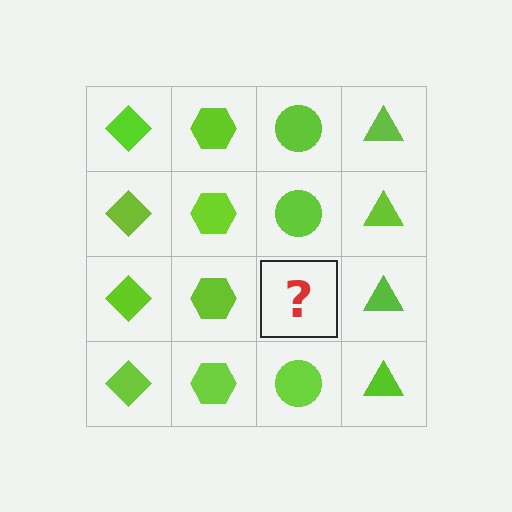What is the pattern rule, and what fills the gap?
The rule is that each column has a consistent shape. The gap should be filled with a lime circle.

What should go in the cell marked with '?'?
The missing cell should contain a lime circle.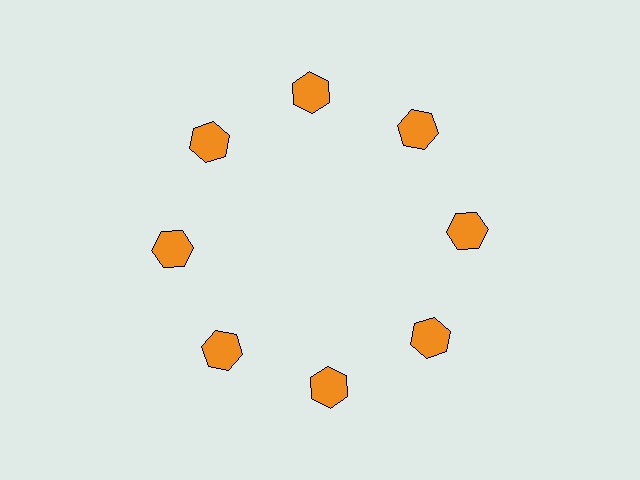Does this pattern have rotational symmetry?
Yes, this pattern has 8-fold rotational symmetry. It looks the same after rotating 45 degrees around the center.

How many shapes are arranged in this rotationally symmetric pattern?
There are 8 shapes, arranged in 8 groups of 1.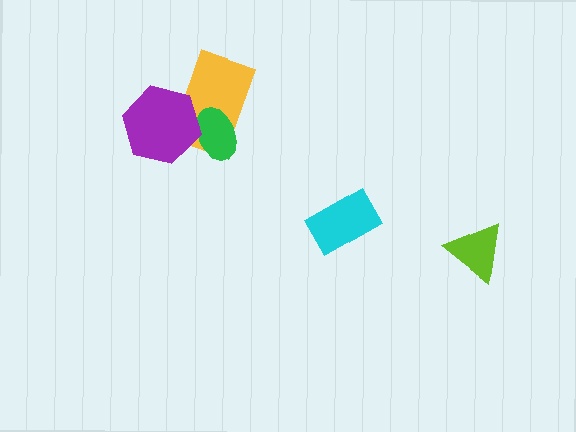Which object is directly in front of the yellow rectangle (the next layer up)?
The green ellipse is directly in front of the yellow rectangle.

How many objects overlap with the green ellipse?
2 objects overlap with the green ellipse.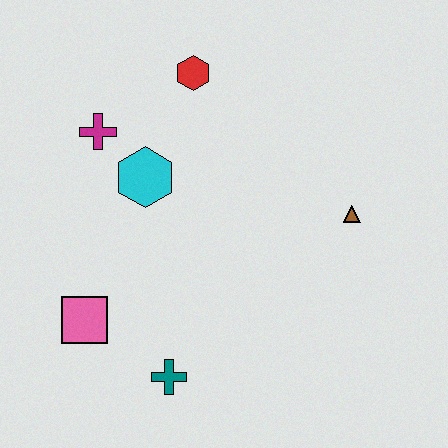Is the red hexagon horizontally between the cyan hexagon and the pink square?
No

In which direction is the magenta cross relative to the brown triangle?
The magenta cross is to the left of the brown triangle.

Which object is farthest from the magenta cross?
The brown triangle is farthest from the magenta cross.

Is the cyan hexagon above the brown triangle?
Yes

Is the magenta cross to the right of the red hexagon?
No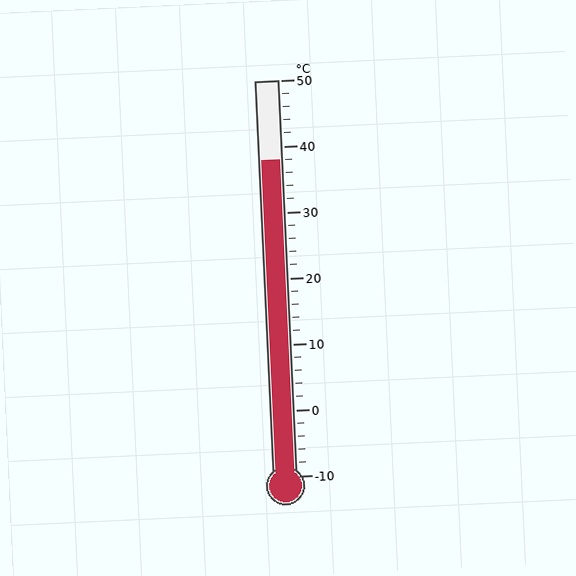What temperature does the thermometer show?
The thermometer shows approximately 38°C.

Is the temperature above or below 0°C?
The temperature is above 0°C.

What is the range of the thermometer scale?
The thermometer scale ranges from -10°C to 50°C.